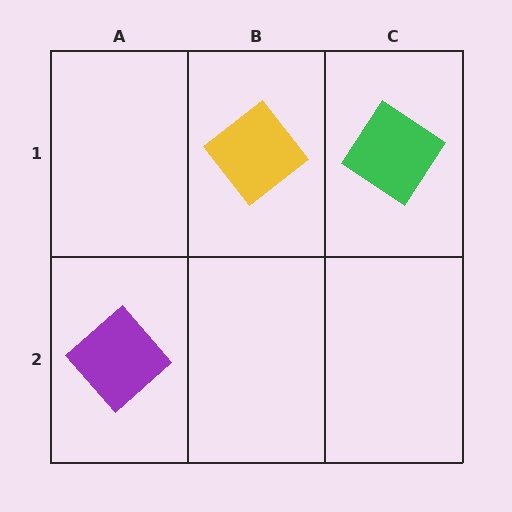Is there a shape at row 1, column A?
No, that cell is empty.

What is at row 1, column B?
A yellow diamond.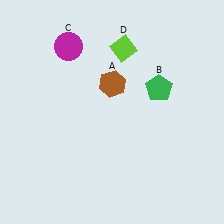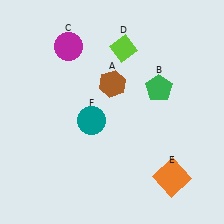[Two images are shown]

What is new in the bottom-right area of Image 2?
An orange square (E) was added in the bottom-right area of Image 2.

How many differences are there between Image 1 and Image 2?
There are 2 differences between the two images.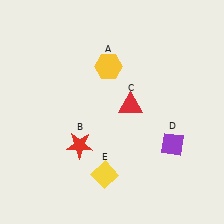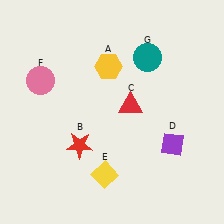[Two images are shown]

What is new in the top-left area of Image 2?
A pink circle (F) was added in the top-left area of Image 2.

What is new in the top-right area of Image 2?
A teal circle (G) was added in the top-right area of Image 2.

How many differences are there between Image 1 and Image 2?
There are 2 differences between the two images.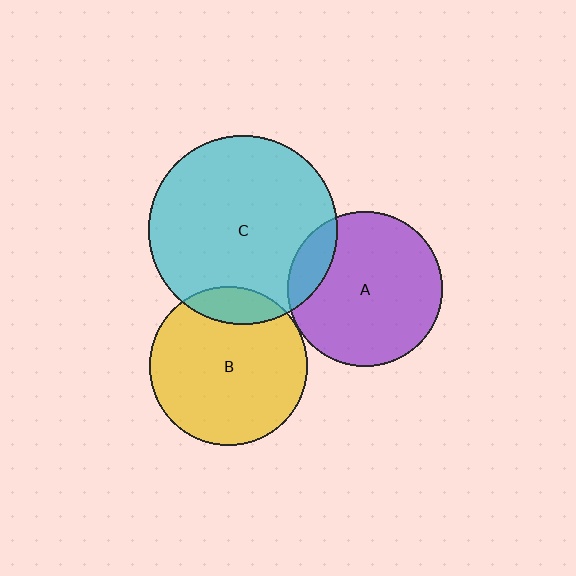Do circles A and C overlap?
Yes.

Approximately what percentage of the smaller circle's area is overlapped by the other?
Approximately 15%.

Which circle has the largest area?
Circle C (cyan).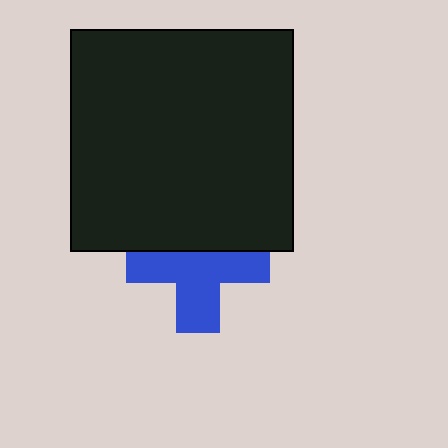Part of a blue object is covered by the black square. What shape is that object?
It is a cross.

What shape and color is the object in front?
The object in front is a black square.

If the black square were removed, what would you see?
You would see the complete blue cross.